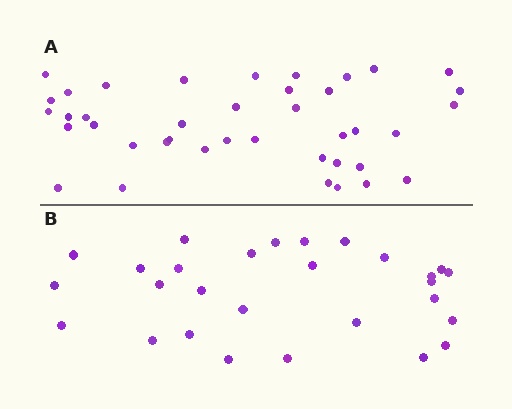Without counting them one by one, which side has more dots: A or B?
Region A (the top region) has more dots.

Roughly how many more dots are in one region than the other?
Region A has roughly 12 or so more dots than region B.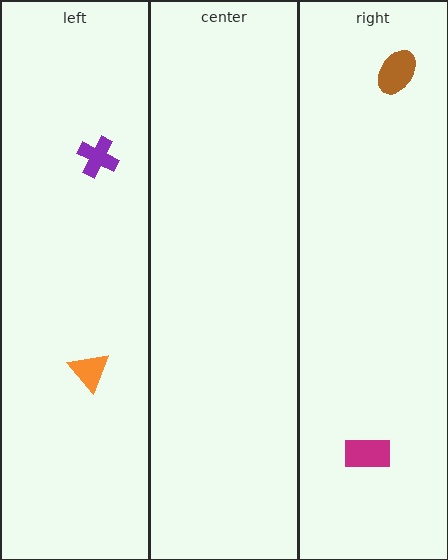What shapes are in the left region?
The purple cross, the orange triangle.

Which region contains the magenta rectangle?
The right region.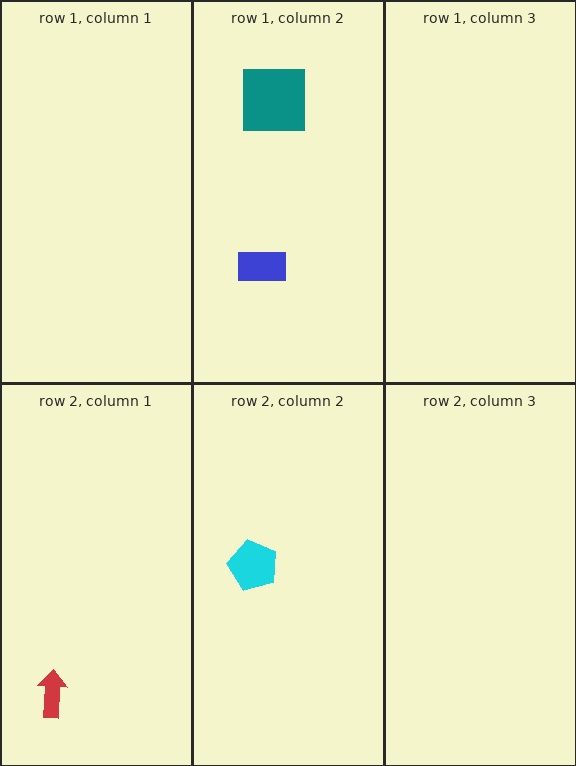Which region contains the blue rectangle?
The row 1, column 2 region.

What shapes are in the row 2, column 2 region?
The cyan pentagon.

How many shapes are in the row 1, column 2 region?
2.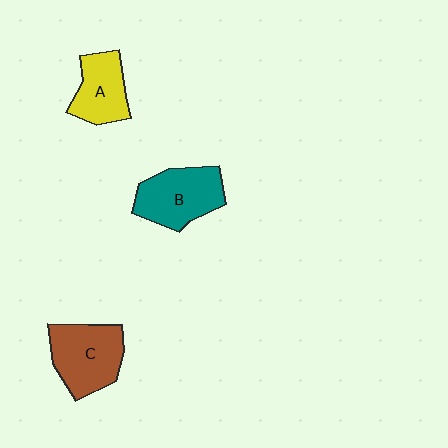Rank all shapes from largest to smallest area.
From largest to smallest: C (brown), B (teal), A (yellow).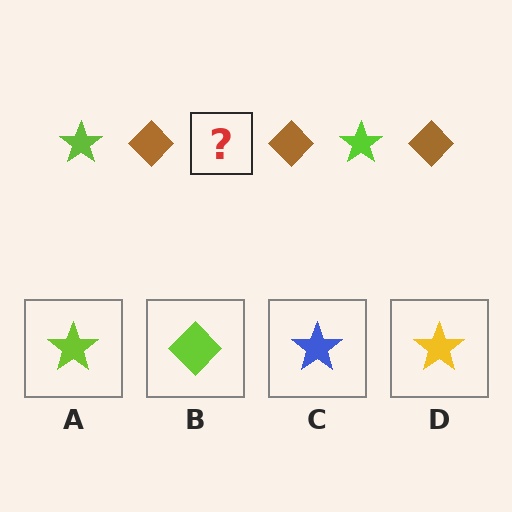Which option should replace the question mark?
Option A.